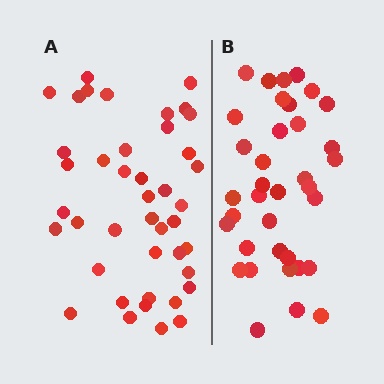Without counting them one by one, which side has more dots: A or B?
Region A (the left region) has more dots.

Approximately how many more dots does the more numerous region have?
Region A has about 6 more dots than region B.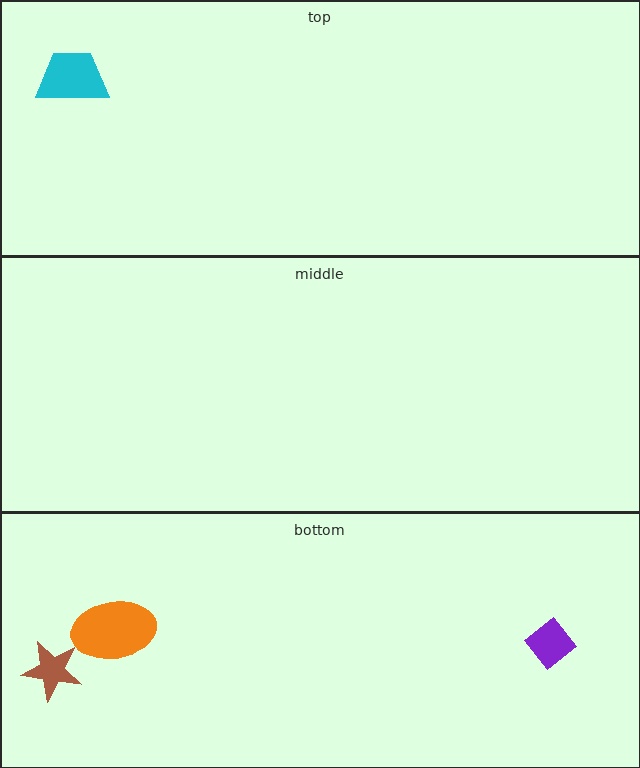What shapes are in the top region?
The cyan trapezoid.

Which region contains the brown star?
The bottom region.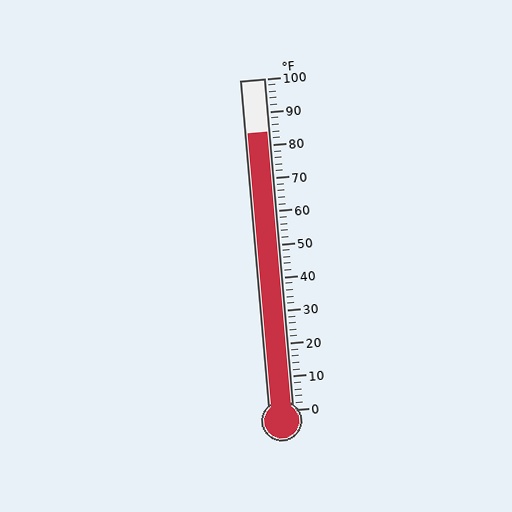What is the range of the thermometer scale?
The thermometer scale ranges from 0°F to 100°F.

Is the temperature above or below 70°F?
The temperature is above 70°F.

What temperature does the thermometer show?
The thermometer shows approximately 84°F.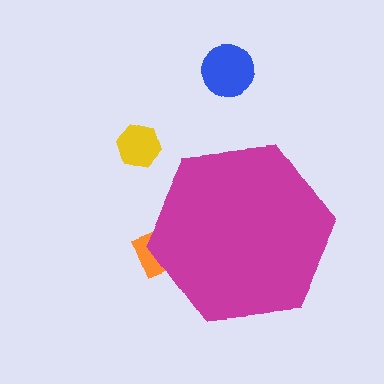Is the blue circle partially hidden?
No, the blue circle is fully visible.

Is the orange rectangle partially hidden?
Yes, the orange rectangle is partially hidden behind the magenta hexagon.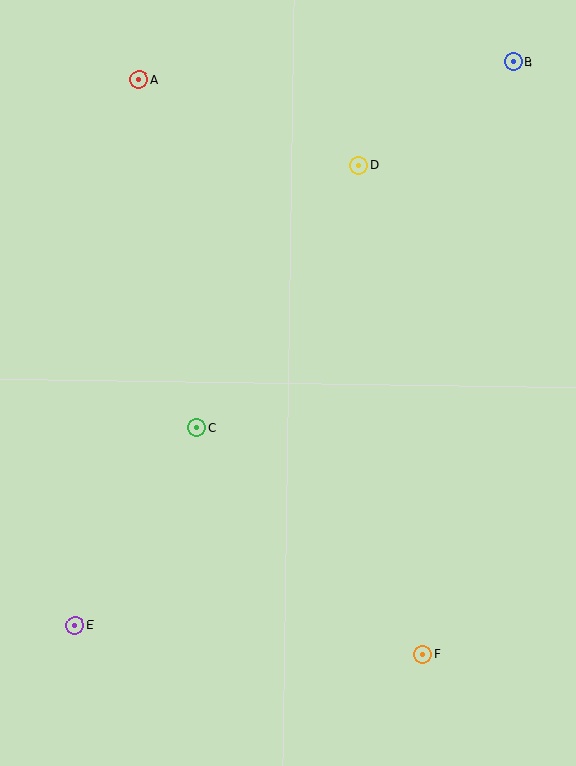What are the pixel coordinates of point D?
Point D is at (359, 165).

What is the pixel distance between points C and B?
The distance between C and B is 483 pixels.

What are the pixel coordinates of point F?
Point F is at (423, 654).